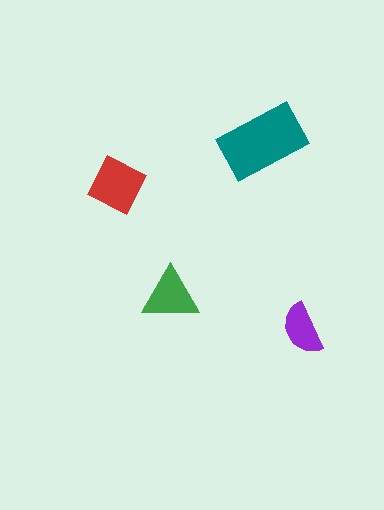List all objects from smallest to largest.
The purple semicircle, the green triangle, the red square, the teal rectangle.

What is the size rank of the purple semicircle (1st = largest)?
4th.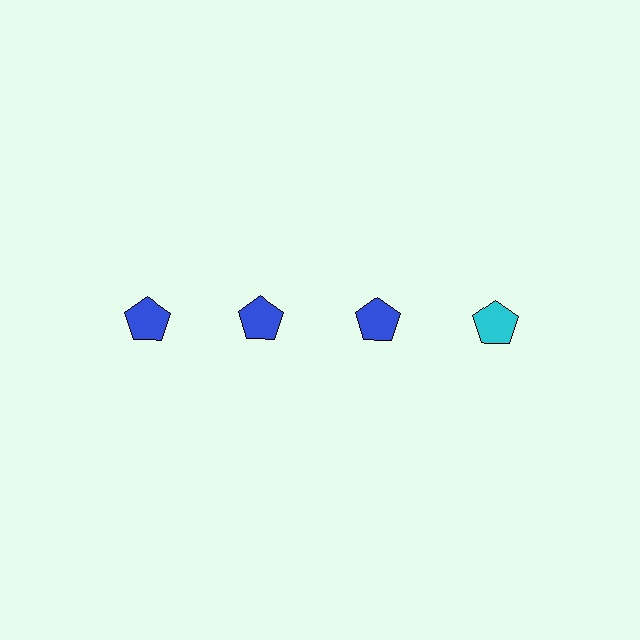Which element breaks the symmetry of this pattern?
The cyan pentagon in the top row, second from right column breaks the symmetry. All other shapes are blue pentagons.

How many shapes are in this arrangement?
There are 4 shapes arranged in a grid pattern.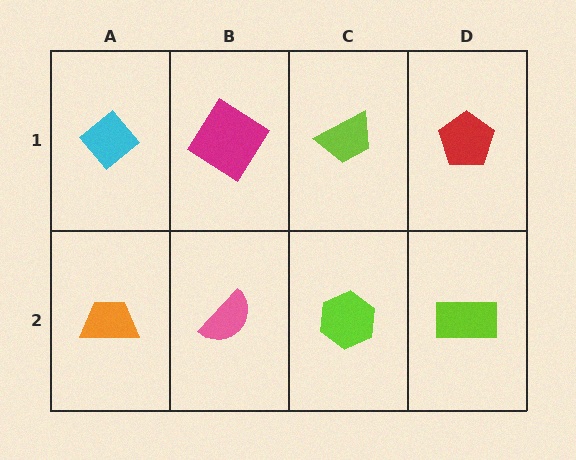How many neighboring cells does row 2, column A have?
2.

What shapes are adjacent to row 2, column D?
A red pentagon (row 1, column D), a lime hexagon (row 2, column C).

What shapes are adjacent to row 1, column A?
An orange trapezoid (row 2, column A), a magenta diamond (row 1, column B).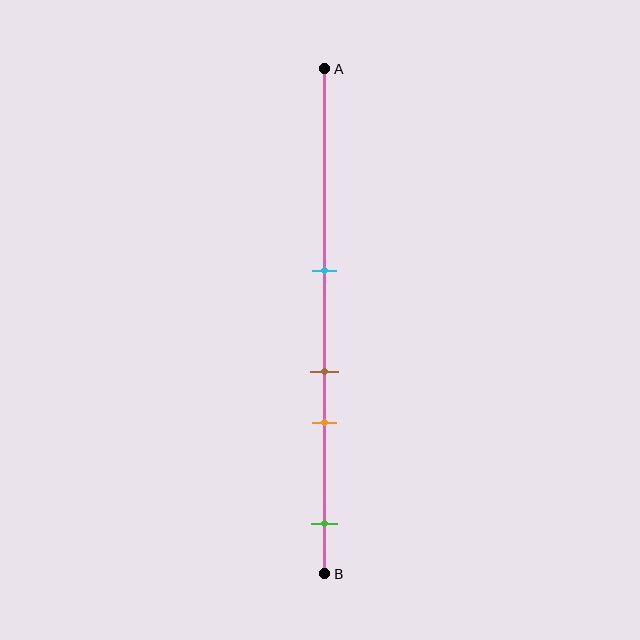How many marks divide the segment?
There are 4 marks dividing the segment.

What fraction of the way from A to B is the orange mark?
The orange mark is approximately 70% (0.7) of the way from A to B.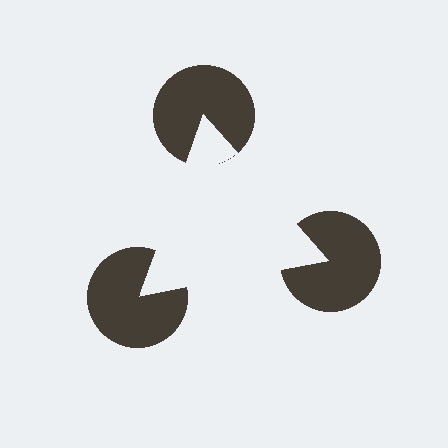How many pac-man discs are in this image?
There are 3 — one at each vertex of the illusory triangle.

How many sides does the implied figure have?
3 sides.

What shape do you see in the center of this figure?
An illusory triangle — its edges are inferred from the aligned wedge cuts in the pac-man discs, not physically drawn.